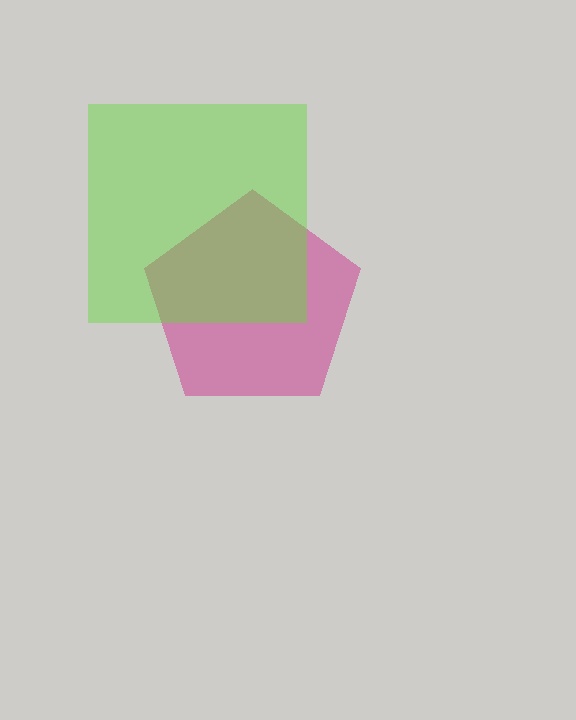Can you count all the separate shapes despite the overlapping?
Yes, there are 2 separate shapes.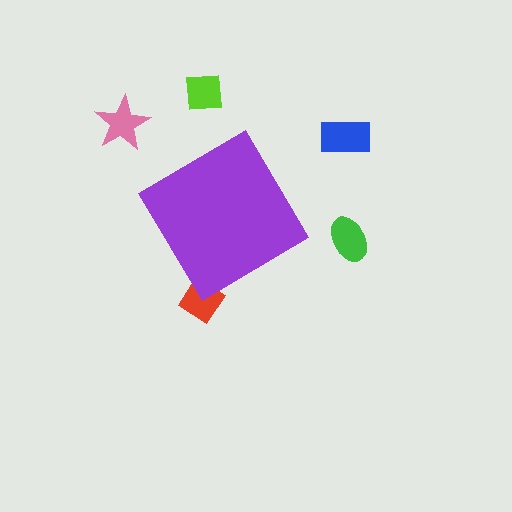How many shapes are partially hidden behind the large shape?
1 shape is partially hidden.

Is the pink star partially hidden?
No, the pink star is fully visible.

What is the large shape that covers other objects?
A purple diamond.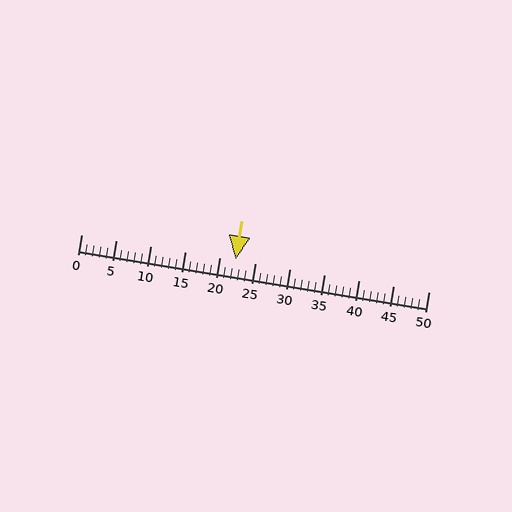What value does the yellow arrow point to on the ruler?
The yellow arrow points to approximately 22.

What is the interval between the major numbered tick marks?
The major tick marks are spaced 5 units apart.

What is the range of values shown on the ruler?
The ruler shows values from 0 to 50.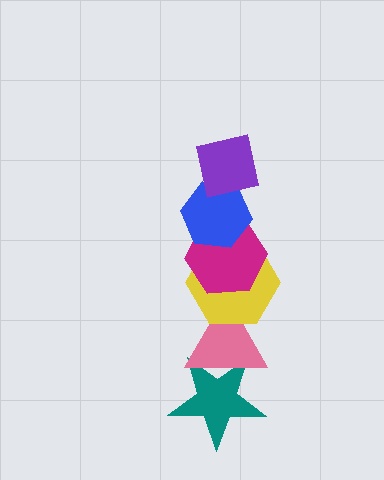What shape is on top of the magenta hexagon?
The blue hexagon is on top of the magenta hexagon.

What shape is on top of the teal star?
The pink triangle is on top of the teal star.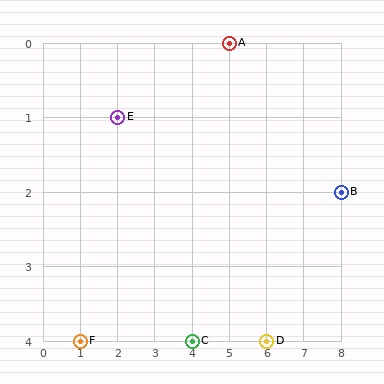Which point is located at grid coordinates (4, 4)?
Point C is at (4, 4).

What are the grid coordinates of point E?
Point E is at grid coordinates (2, 1).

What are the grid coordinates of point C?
Point C is at grid coordinates (4, 4).